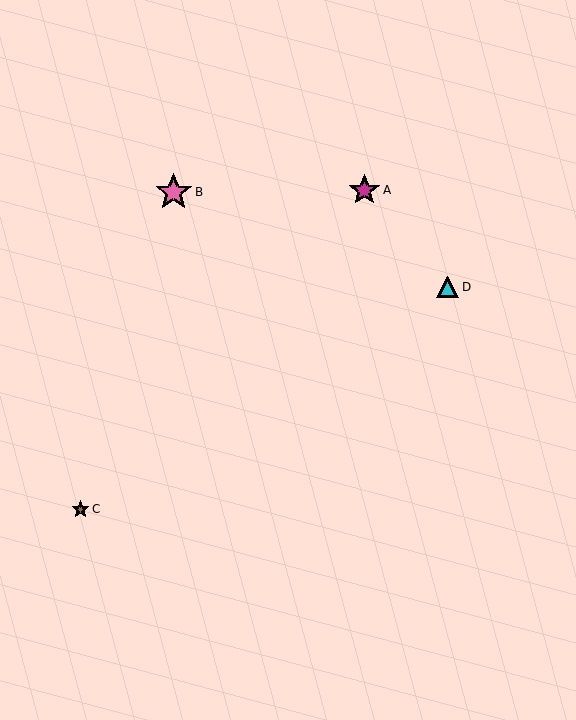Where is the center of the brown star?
The center of the brown star is at (80, 509).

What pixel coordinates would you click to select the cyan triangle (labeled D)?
Click at (448, 287) to select the cyan triangle D.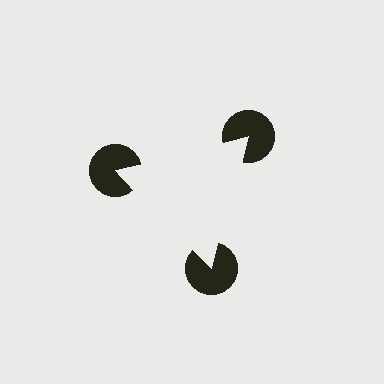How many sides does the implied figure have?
3 sides.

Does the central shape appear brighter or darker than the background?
It typically appears slightly brighter than the background, even though no actual brightness change is drawn.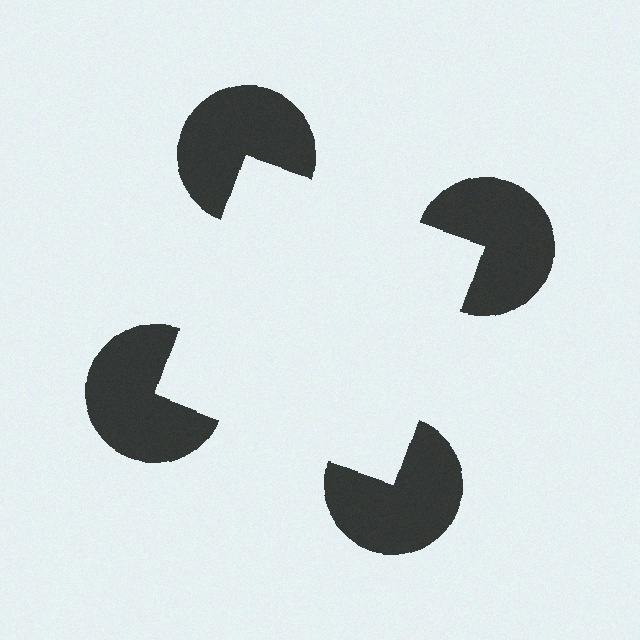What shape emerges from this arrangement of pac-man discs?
An illusory square — its edges are inferred from the aligned wedge cuts in the pac-man discs, not physically drawn.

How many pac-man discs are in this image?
There are 4 — one at each vertex of the illusory square.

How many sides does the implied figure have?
4 sides.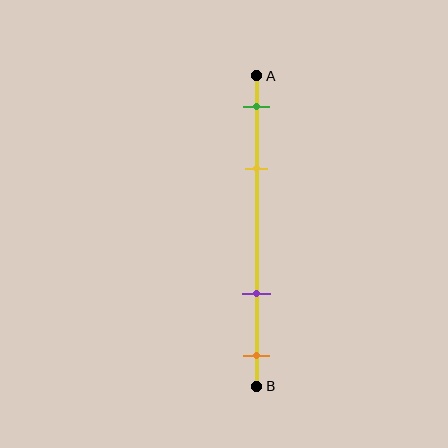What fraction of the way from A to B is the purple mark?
The purple mark is approximately 70% (0.7) of the way from A to B.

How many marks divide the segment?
There are 4 marks dividing the segment.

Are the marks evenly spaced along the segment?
No, the marks are not evenly spaced.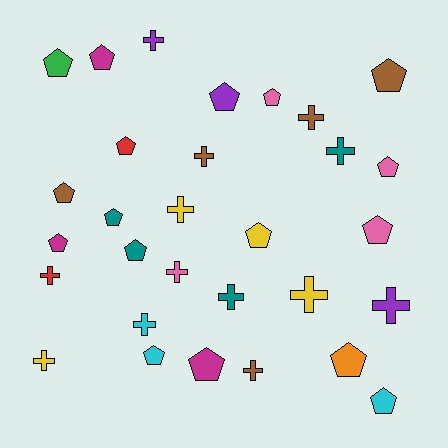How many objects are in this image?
There are 30 objects.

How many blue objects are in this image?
There are no blue objects.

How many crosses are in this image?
There are 13 crosses.